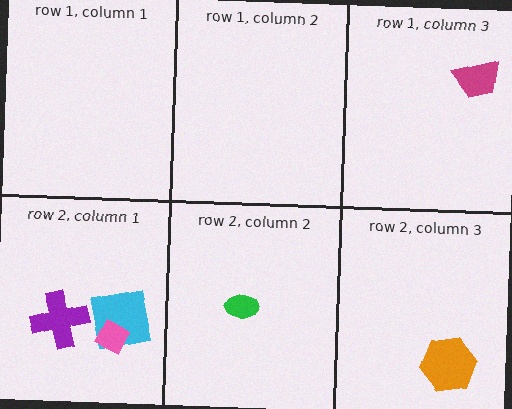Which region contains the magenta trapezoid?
The row 1, column 3 region.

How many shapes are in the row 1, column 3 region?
1.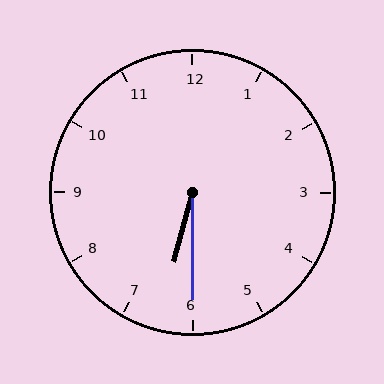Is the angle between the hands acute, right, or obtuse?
It is acute.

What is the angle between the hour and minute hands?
Approximately 15 degrees.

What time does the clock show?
6:30.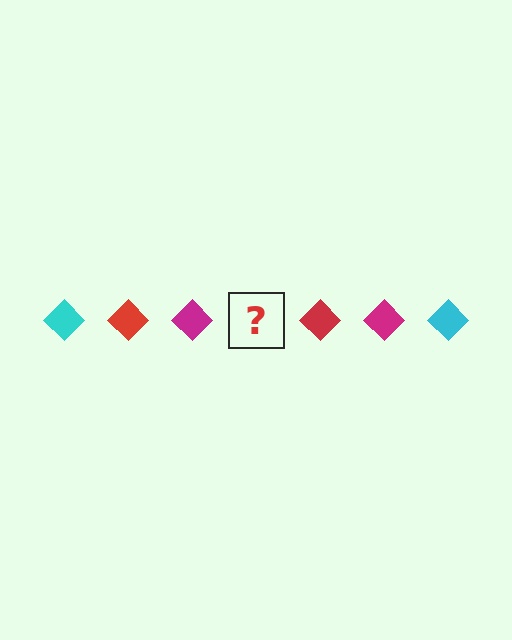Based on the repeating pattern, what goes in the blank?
The blank should be a cyan diamond.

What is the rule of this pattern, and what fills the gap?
The rule is that the pattern cycles through cyan, red, magenta diamonds. The gap should be filled with a cyan diamond.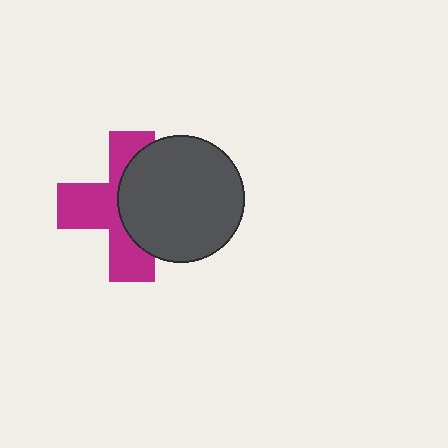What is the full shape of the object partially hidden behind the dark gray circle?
The partially hidden object is a magenta cross.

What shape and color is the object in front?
The object in front is a dark gray circle.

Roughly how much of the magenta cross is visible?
About half of it is visible (roughly 52%).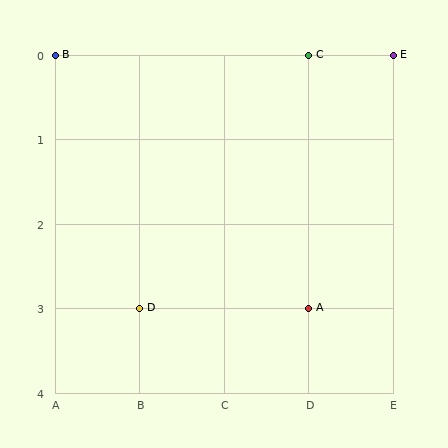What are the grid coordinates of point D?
Point D is at grid coordinates (B, 3).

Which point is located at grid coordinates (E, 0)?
Point E is at (E, 0).